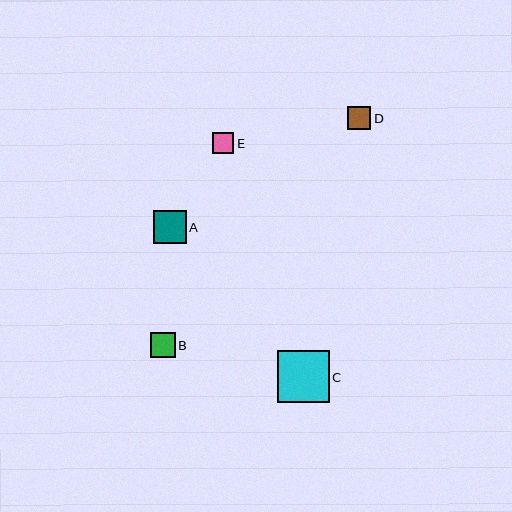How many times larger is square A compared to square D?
Square A is approximately 1.4 times the size of square D.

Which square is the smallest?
Square E is the smallest with a size of approximately 22 pixels.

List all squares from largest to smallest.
From largest to smallest: C, A, B, D, E.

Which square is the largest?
Square C is the largest with a size of approximately 52 pixels.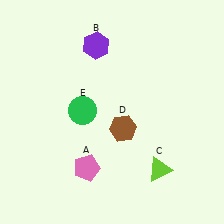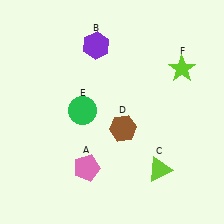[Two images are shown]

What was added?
A lime star (F) was added in Image 2.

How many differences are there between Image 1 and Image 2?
There is 1 difference between the two images.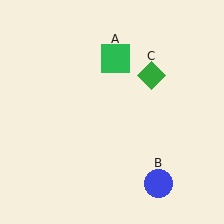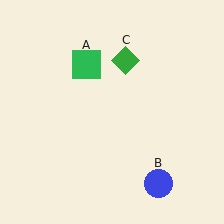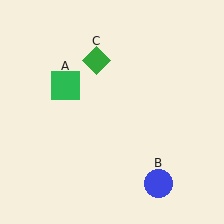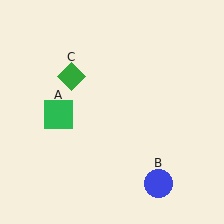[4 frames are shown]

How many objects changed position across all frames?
2 objects changed position: green square (object A), green diamond (object C).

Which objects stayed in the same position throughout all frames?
Blue circle (object B) remained stationary.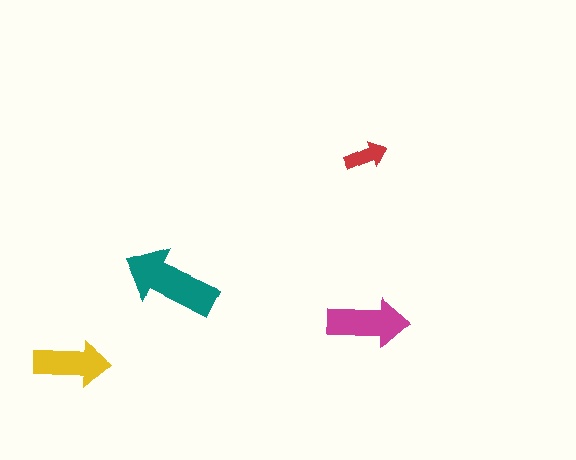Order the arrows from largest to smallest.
the teal one, the magenta one, the yellow one, the red one.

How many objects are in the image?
There are 4 objects in the image.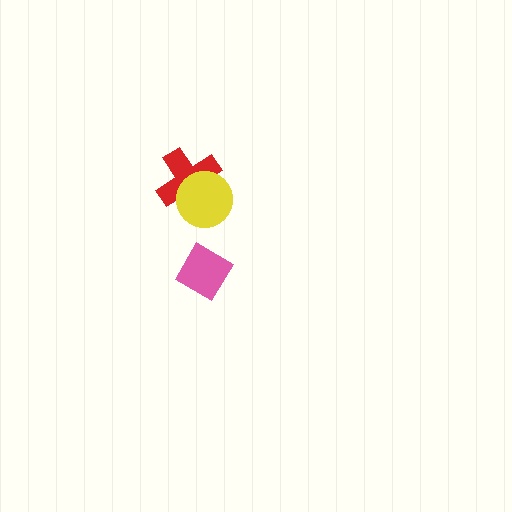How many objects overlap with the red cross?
1 object overlaps with the red cross.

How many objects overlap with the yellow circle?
1 object overlaps with the yellow circle.